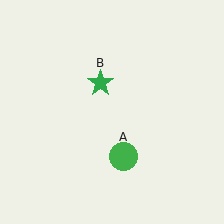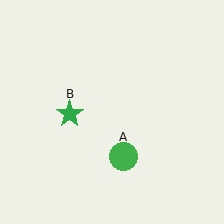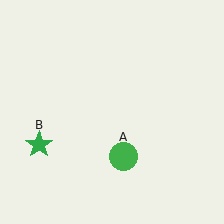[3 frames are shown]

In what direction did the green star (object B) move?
The green star (object B) moved down and to the left.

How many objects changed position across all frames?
1 object changed position: green star (object B).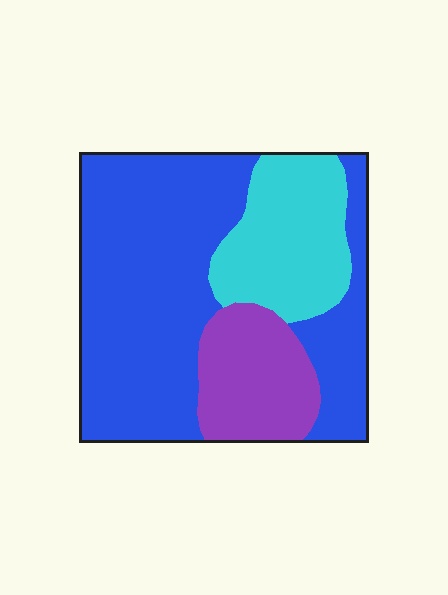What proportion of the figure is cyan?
Cyan covers about 20% of the figure.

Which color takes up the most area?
Blue, at roughly 60%.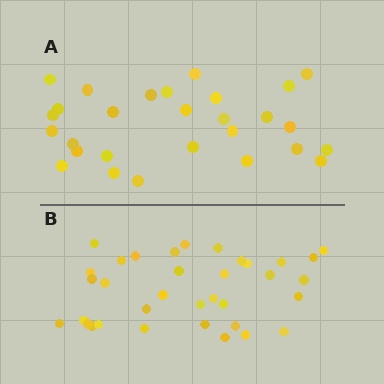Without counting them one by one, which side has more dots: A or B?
Region B (the bottom region) has more dots.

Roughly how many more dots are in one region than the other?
Region B has roughly 8 or so more dots than region A.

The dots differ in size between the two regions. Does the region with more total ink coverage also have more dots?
No. Region A has more total ink coverage because its dots are larger, but region B actually contains more individual dots. Total area can be misleading — the number of items is what matters here.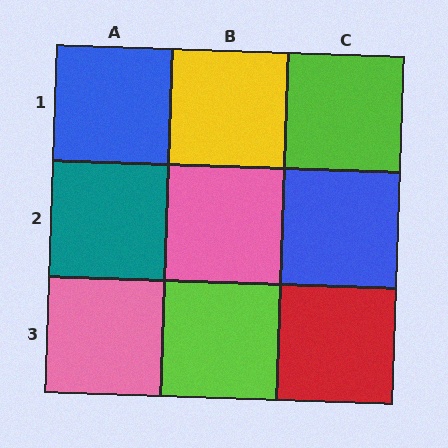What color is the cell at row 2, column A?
Teal.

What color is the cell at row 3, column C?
Red.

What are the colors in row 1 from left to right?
Blue, yellow, lime.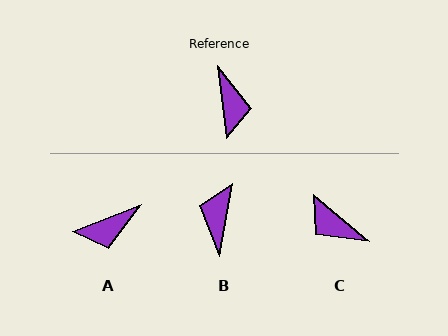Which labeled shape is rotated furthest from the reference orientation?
B, about 163 degrees away.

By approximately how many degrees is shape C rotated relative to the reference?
Approximately 137 degrees clockwise.